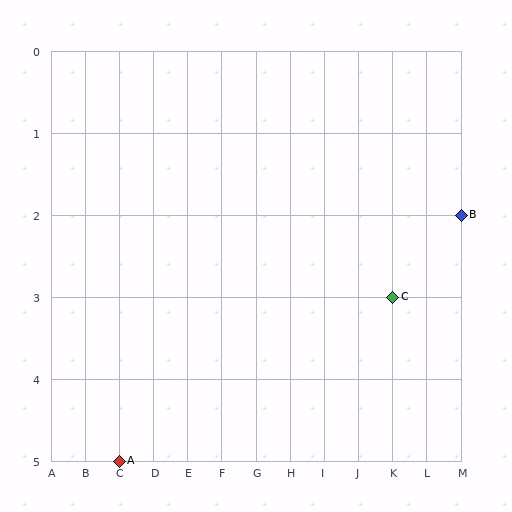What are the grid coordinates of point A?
Point A is at grid coordinates (C, 5).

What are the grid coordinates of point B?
Point B is at grid coordinates (M, 2).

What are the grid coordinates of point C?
Point C is at grid coordinates (K, 3).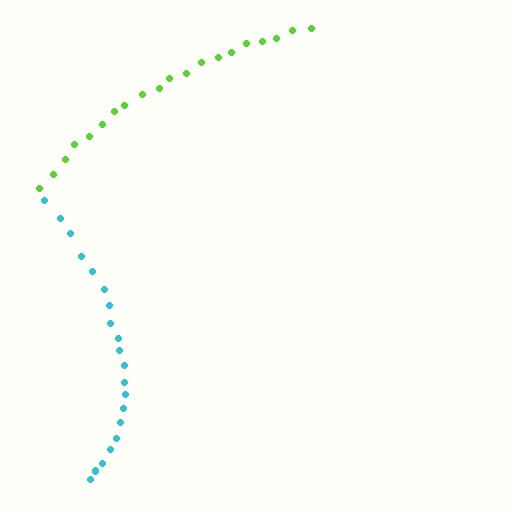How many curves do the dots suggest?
There are 2 distinct paths.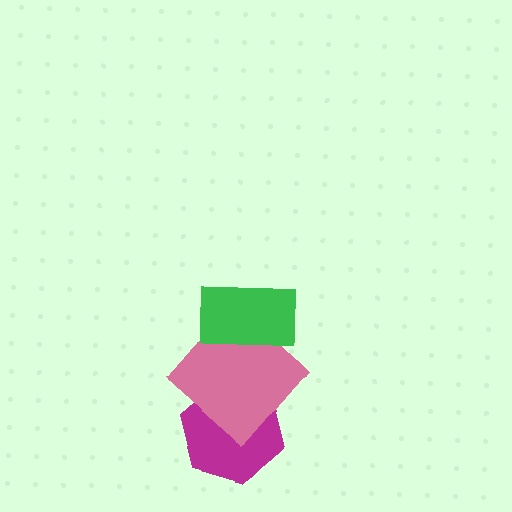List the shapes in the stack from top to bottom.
From top to bottom: the green rectangle, the pink diamond, the magenta hexagon.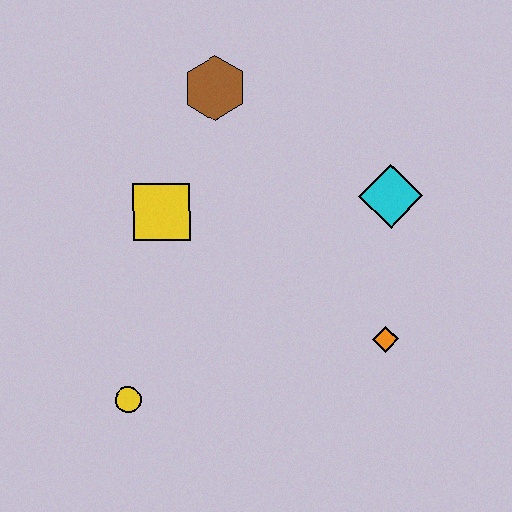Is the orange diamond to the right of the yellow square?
Yes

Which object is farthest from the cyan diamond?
The yellow circle is farthest from the cyan diamond.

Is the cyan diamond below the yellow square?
No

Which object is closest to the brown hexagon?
The yellow square is closest to the brown hexagon.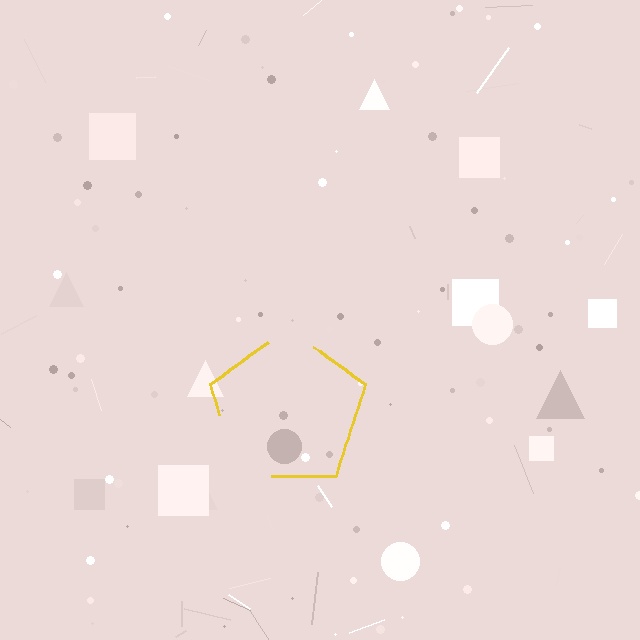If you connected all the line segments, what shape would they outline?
They would outline a pentagon.